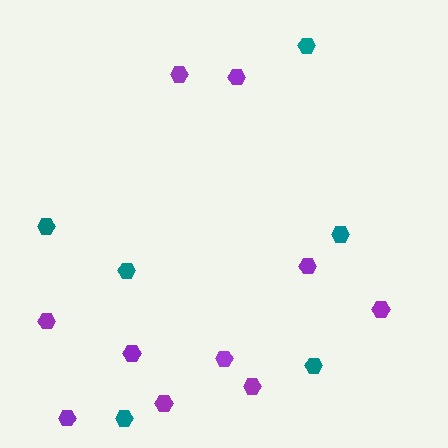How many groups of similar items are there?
There are 2 groups: one group of teal hexagons (6) and one group of purple hexagons (10).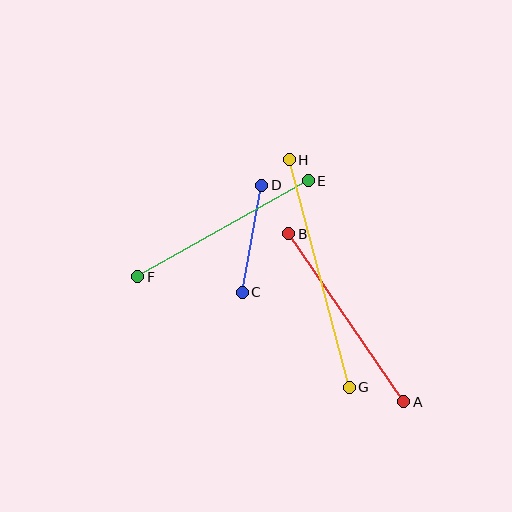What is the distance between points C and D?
The distance is approximately 109 pixels.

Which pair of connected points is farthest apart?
Points G and H are farthest apart.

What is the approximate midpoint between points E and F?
The midpoint is at approximately (223, 229) pixels.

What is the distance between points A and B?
The distance is approximately 204 pixels.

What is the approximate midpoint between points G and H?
The midpoint is at approximately (319, 273) pixels.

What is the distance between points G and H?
The distance is approximately 235 pixels.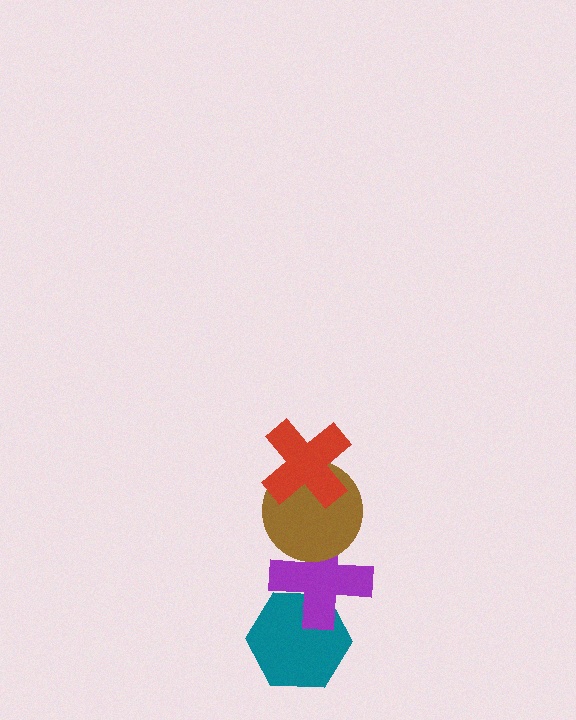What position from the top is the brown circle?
The brown circle is 2nd from the top.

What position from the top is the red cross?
The red cross is 1st from the top.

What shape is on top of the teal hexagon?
The purple cross is on top of the teal hexagon.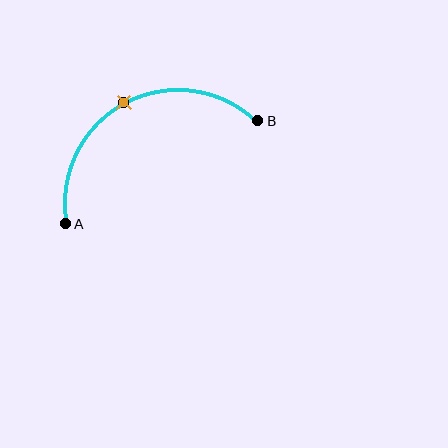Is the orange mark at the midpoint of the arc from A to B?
Yes. The orange mark lies on the arc at equal arc-length from both A and B — it is the arc midpoint.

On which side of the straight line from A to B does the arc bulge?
The arc bulges above the straight line connecting A and B.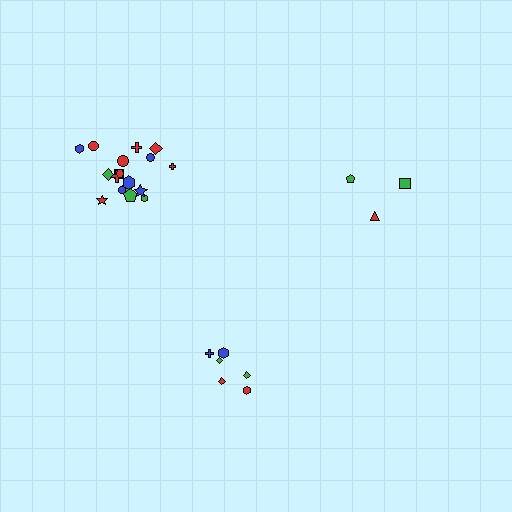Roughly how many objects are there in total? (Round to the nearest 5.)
Roughly 25 objects in total.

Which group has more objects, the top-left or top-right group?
The top-left group.